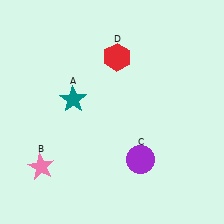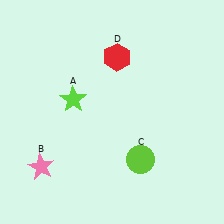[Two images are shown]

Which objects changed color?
A changed from teal to lime. C changed from purple to lime.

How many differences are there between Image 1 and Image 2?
There are 2 differences between the two images.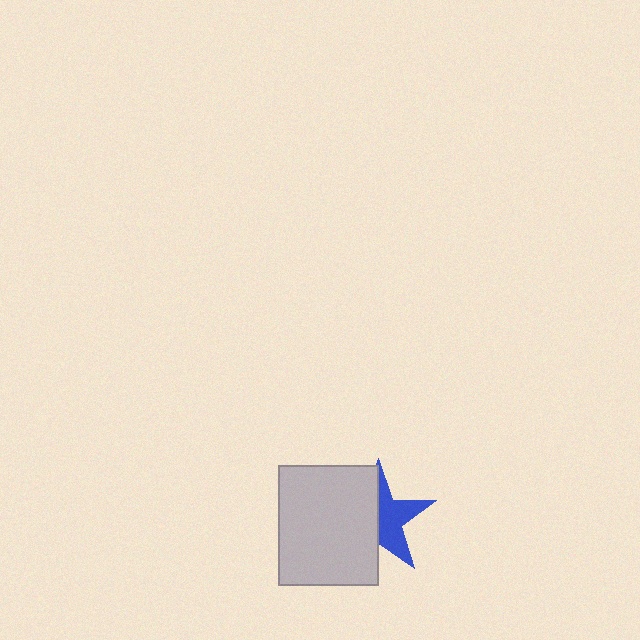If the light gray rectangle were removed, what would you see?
You would see the complete blue star.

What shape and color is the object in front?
The object in front is a light gray rectangle.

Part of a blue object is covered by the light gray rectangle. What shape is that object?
It is a star.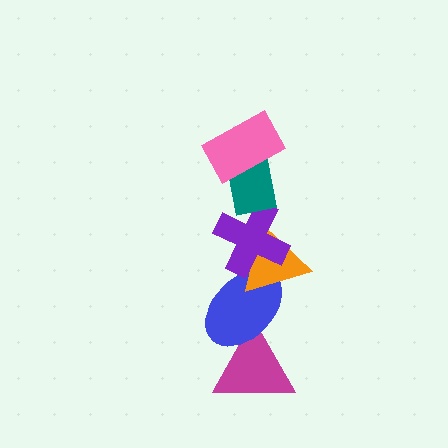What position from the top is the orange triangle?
The orange triangle is 4th from the top.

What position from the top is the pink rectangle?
The pink rectangle is 1st from the top.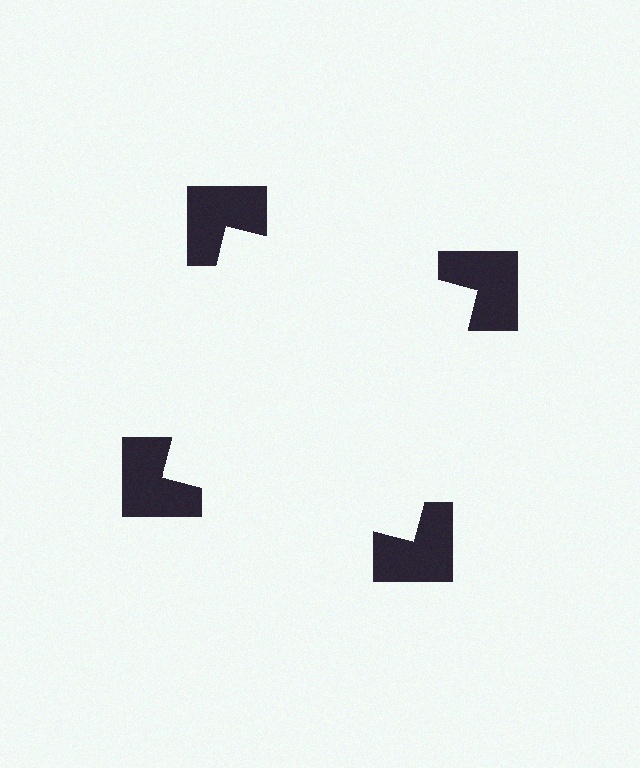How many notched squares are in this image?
There are 4 — one at each vertex of the illusory square.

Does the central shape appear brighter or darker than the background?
It typically appears slightly brighter than the background, even though no actual brightness change is drawn.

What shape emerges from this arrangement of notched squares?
An illusory square — its edges are inferred from the aligned wedge cuts in the notched squares, not physically drawn.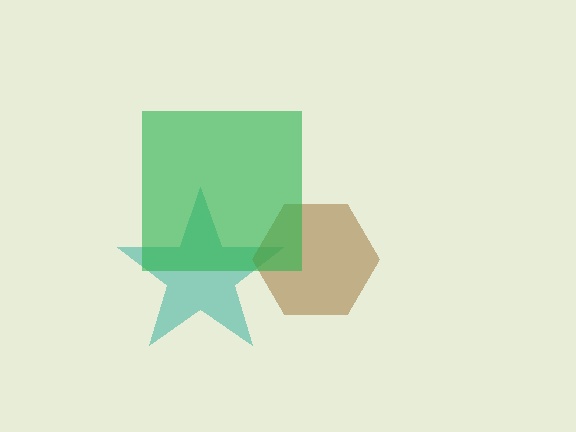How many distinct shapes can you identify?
There are 3 distinct shapes: a teal star, a brown hexagon, a green square.